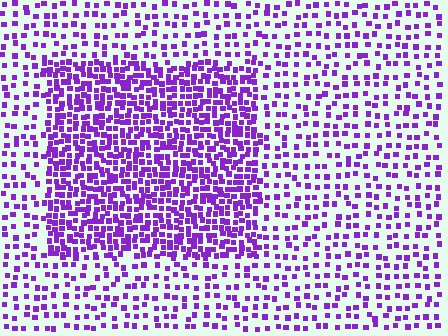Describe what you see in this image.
The image contains small purple elements arranged at two different densities. A rectangle-shaped region is visible where the elements are more densely packed than the surrounding area.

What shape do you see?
I see a rectangle.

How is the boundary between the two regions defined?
The boundary is defined by a change in element density (approximately 2.3x ratio). All elements are the same color, size, and shape.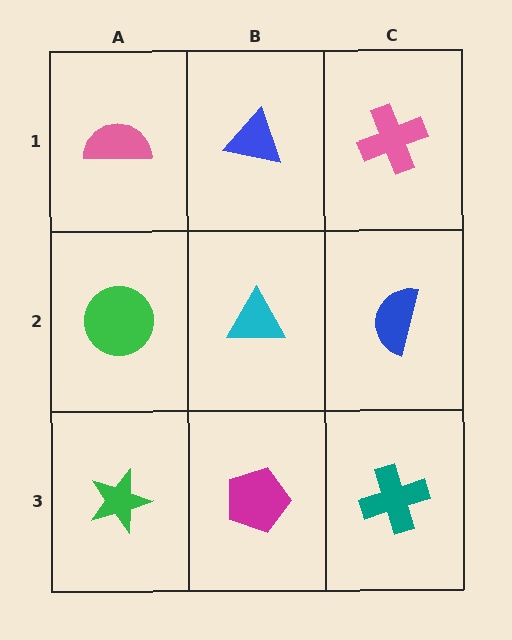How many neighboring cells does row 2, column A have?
3.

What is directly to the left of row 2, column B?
A green circle.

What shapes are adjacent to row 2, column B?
A blue triangle (row 1, column B), a magenta pentagon (row 3, column B), a green circle (row 2, column A), a blue semicircle (row 2, column C).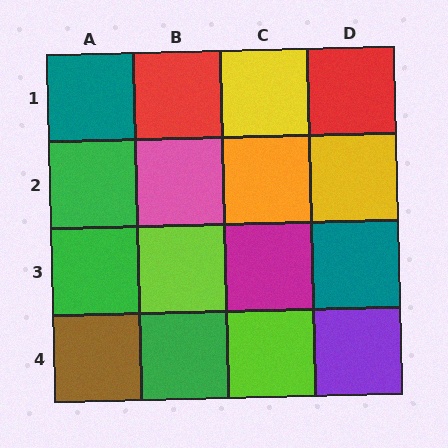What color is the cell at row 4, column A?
Brown.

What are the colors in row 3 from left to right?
Green, lime, magenta, teal.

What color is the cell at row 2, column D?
Yellow.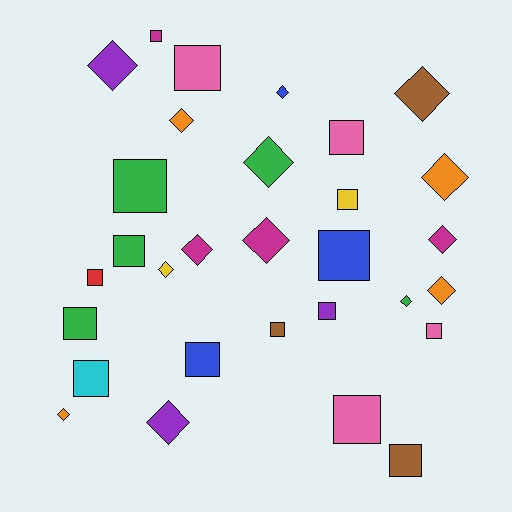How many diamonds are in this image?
There are 14 diamonds.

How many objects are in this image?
There are 30 objects.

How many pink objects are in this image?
There are 4 pink objects.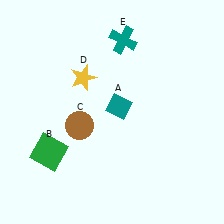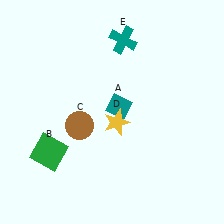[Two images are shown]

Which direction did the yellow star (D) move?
The yellow star (D) moved down.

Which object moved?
The yellow star (D) moved down.